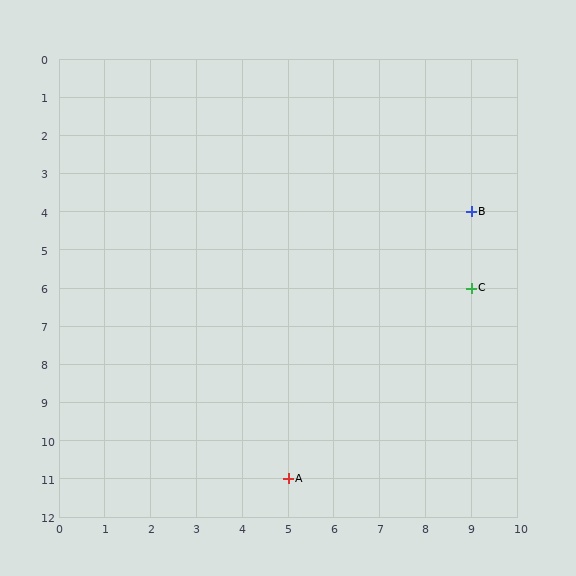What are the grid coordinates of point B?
Point B is at grid coordinates (9, 4).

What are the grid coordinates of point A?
Point A is at grid coordinates (5, 11).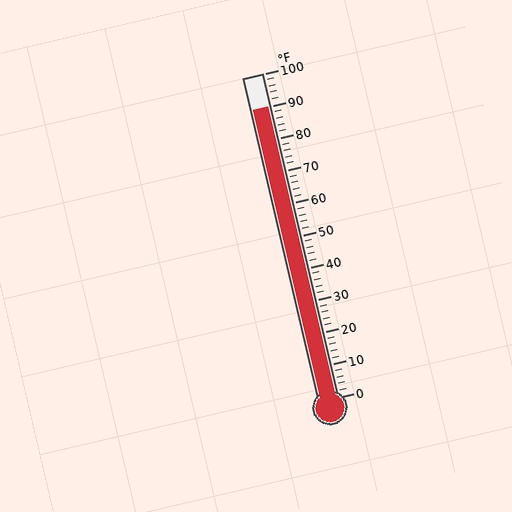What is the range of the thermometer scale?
The thermometer scale ranges from 0°F to 100°F.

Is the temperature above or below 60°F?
The temperature is above 60°F.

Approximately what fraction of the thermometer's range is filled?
The thermometer is filled to approximately 90% of its range.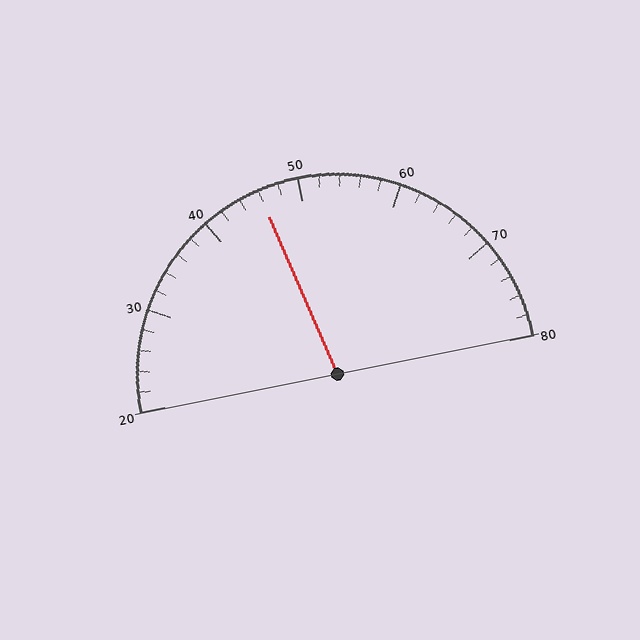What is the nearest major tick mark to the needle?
The nearest major tick mark is 50.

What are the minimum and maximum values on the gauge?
The gauge ranges from 20 to 80.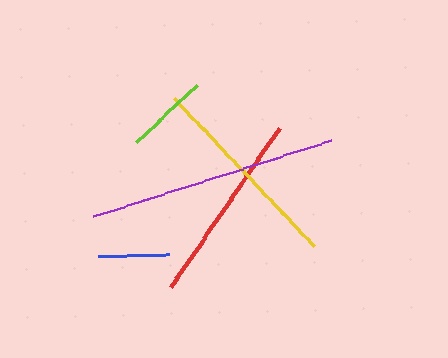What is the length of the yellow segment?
The yellow segment is approximately 203 pixels long.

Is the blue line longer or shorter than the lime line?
The lime line is longer than the blue line.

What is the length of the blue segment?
The blue segment is approximately 71 pixels long.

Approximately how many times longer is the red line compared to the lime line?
The red line is approximately 2.3 times the length of the lime line.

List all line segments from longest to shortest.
From longest to shortest: purple, yellow, red, lime, blue.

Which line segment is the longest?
The purple line is the longest at approximately 250 pixels.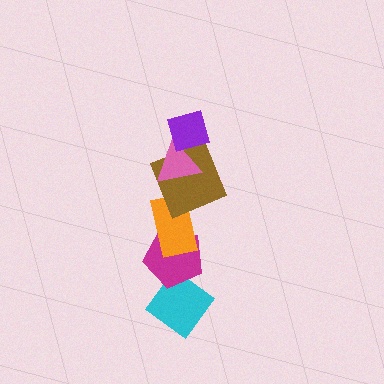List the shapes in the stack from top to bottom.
From top to bottom: the purple diamond, the pink triangle, the brown square, the orange rectangle, the magenta pentagon, the cyan diamond.